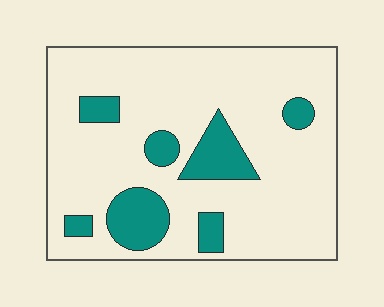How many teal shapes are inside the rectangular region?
7.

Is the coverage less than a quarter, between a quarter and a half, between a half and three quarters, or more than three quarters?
Less than a quarter.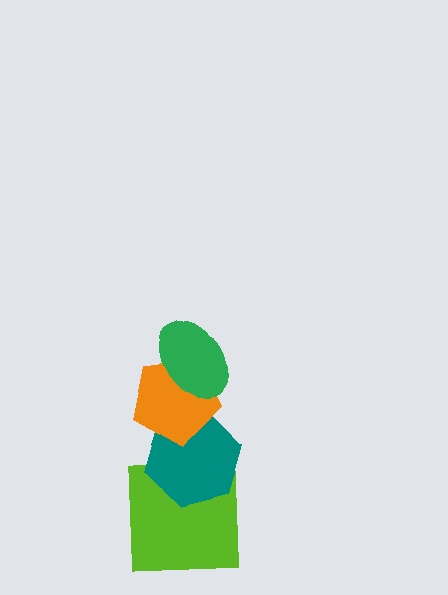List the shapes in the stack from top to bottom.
From top to bottom: the green ellipse, the orange pentagon, the teal hexagon, the lime square.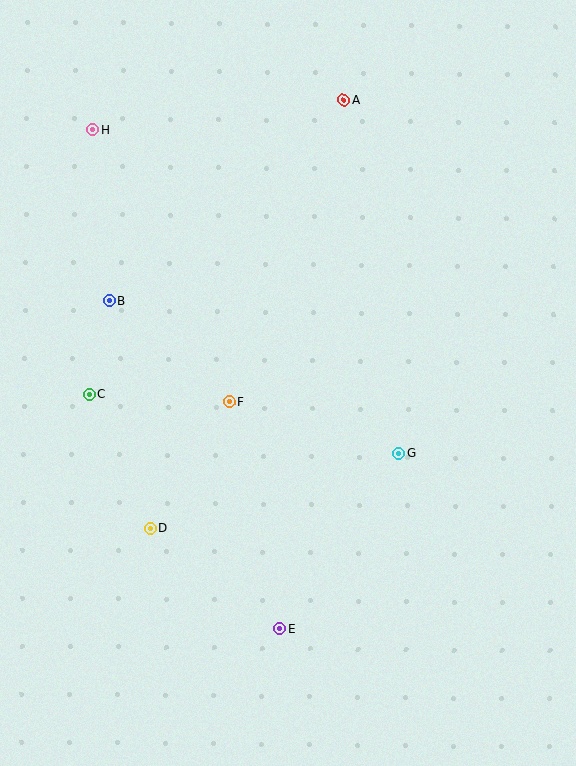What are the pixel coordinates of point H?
Point H is at (93, 130).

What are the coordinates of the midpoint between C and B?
The midpoint between C and B is at (99, 348).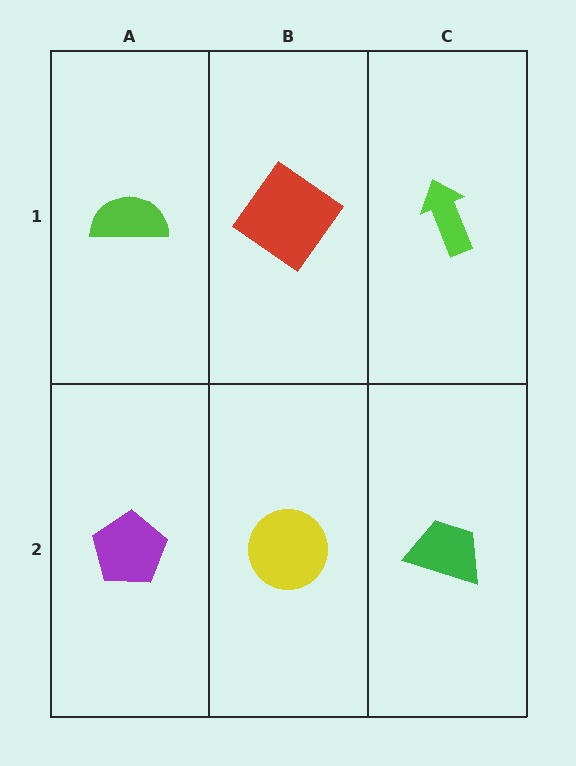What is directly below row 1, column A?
A purple pentagon.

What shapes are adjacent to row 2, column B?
A red diamond (row 1, column B), a purple pentagon (row 2, column A), a green trapezoid (row 2, column C).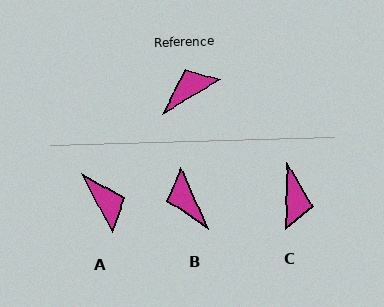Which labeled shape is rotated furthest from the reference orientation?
C, about 123 degrees away.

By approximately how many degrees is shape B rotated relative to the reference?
Approximately 83 degrees counter-clockwise.